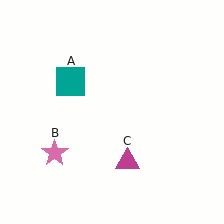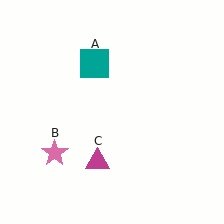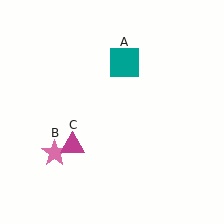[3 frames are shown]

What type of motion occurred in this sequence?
The teal square (object A), magenta triangle (object C) rotated clockwise around the center of the scene.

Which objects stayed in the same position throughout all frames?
Pink star (object B) remained stationary.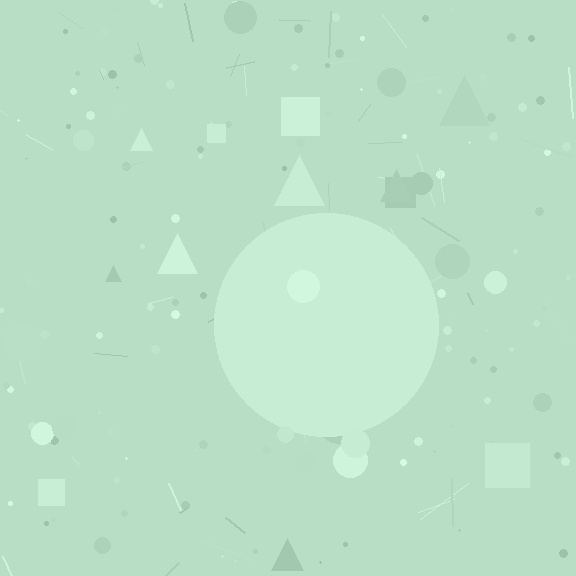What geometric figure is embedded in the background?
A circle is embedded in the background.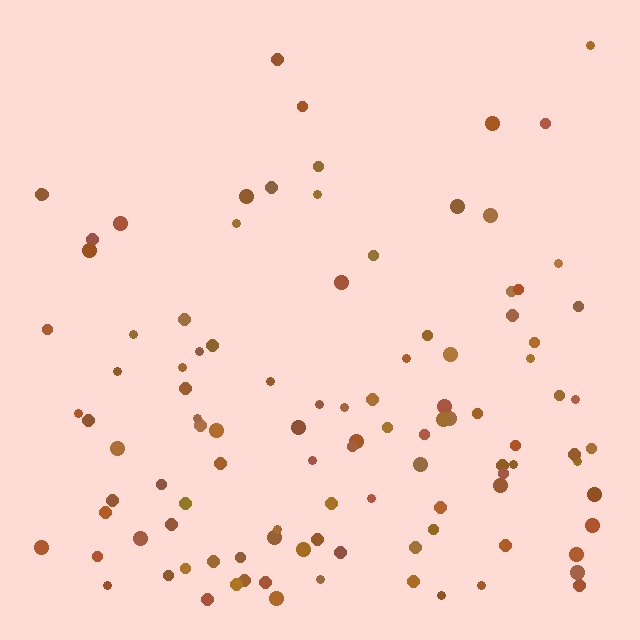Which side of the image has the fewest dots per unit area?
The top.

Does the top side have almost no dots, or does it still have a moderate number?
Still a moderate number, just noticeably fewer than the bottom.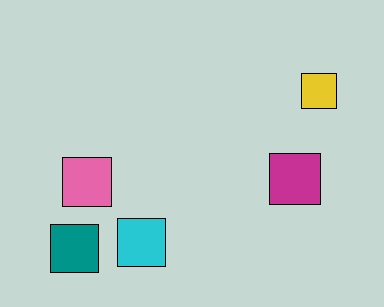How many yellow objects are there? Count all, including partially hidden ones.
There is 1 yellow object.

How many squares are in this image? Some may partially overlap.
There are 5 squares.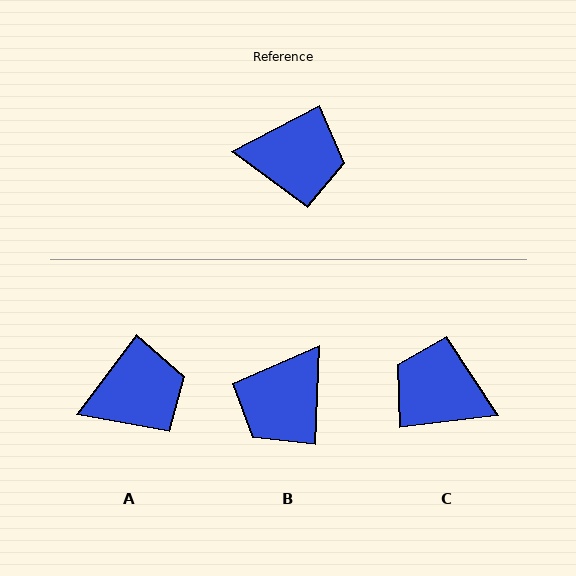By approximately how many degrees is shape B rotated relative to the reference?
Approximately 120 degrees clockwise.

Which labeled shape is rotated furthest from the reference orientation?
C, about 159 degrees away.